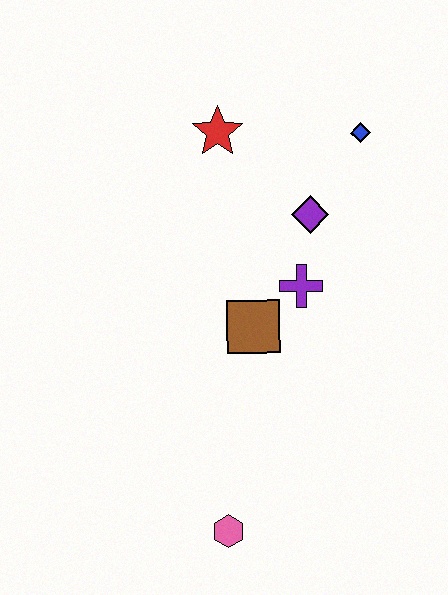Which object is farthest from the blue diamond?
The pink hexagon is farthest from the blue diamond.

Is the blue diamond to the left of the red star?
No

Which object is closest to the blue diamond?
The purple diamond is closest to the blue diamond.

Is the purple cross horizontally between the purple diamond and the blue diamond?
No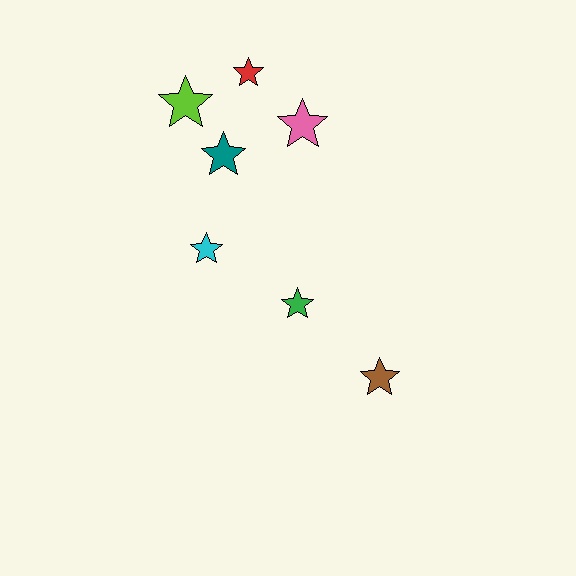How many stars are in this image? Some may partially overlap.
There are 7 stars.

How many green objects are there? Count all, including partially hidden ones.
There is 1 green object.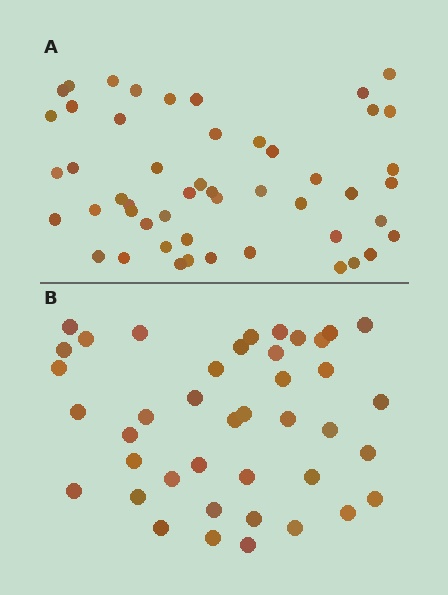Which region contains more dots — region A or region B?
Region A (the top region) has more dots.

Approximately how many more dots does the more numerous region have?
Region A has roughly 8 or so more dots than region B.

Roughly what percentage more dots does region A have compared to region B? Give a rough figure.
About 20% more.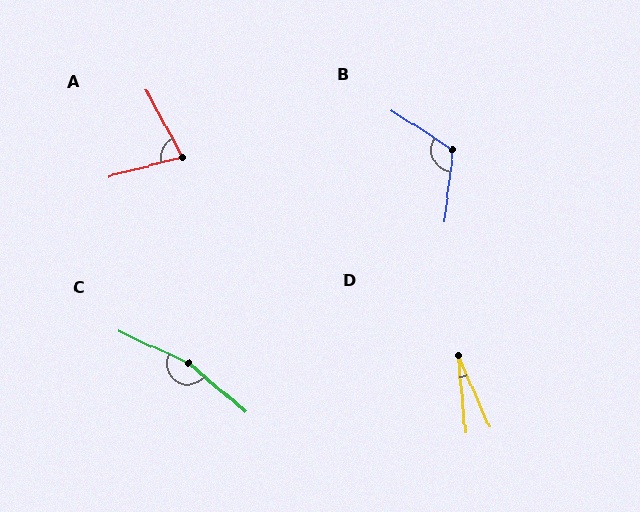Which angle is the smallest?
D, at approximately 19 degrees.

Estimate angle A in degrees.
Approximately 76 degrees.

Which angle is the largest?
C, at approximately 164 degrees.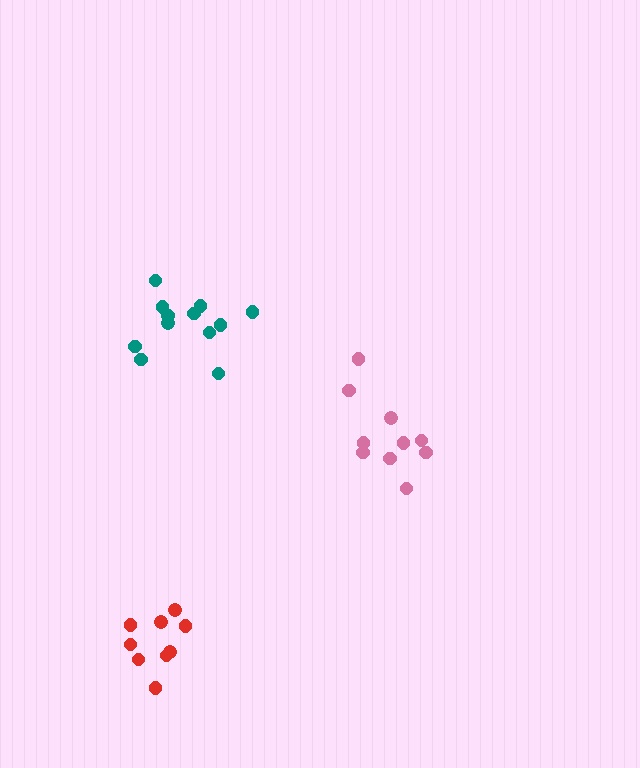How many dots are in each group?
Group 1: 10 dots, Group 2: 12 dots, Group 3: 9 dots (31 total).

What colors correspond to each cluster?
The clusters are colored: pink, teal, red.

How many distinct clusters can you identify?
There are 3 distinct clusters.